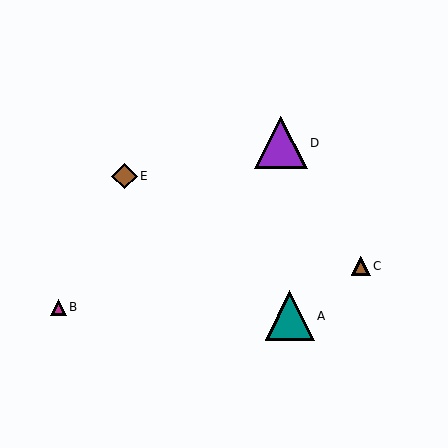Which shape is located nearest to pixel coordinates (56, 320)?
The magenta triangle (labeled B) at (58, 307) is nearest to that location.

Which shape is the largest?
The purple triangle (labeled D) is the largest.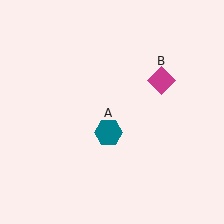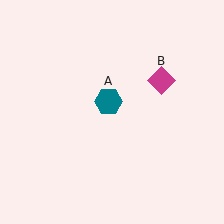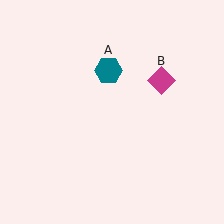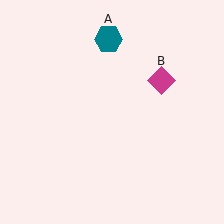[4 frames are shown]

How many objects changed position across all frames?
1 object changed position: teal hexagon (object A).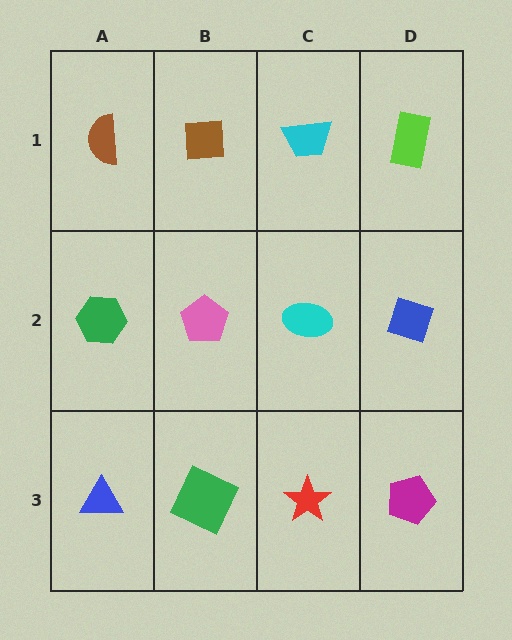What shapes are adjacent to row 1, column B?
A pink pentagon (row 2, column B), a brown semicircle (row 1, column A), a cyan trapezoid (row 1, column C).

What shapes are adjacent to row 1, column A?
A green hexagon (row 2, column A), a brown square (row 1, column B).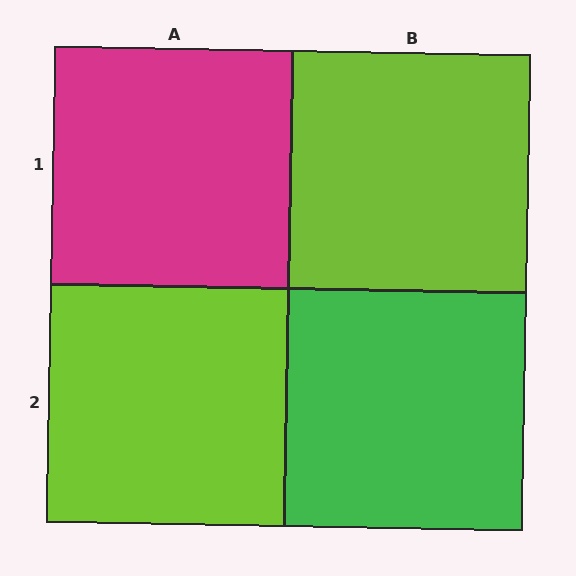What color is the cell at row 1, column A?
Magenta.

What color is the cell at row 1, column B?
Lime.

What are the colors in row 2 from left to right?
Lime, green.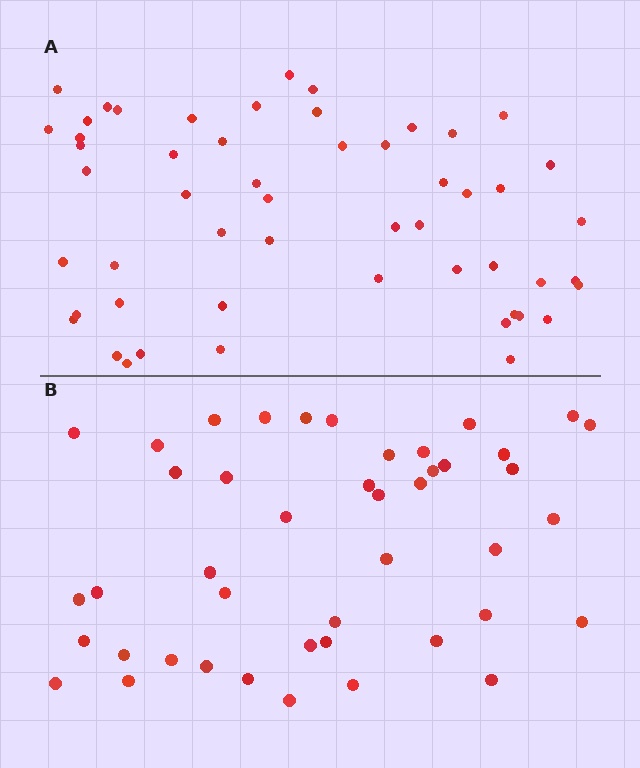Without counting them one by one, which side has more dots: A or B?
Region A (the top region) has more dots.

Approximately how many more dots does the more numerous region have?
Region A has roughly 8 or so more dots than region B.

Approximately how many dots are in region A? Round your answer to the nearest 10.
About 50 dots. (The exact count is 53, which rounds to 50.)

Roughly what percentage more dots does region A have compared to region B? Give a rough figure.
About 20% more.